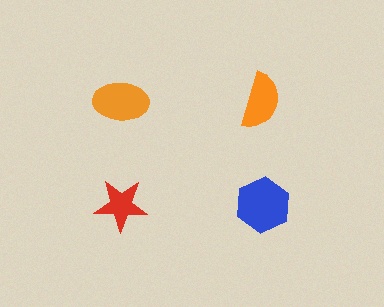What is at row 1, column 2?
An orange semicircle.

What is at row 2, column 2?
A blue hexagon.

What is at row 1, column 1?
An orange ellipse.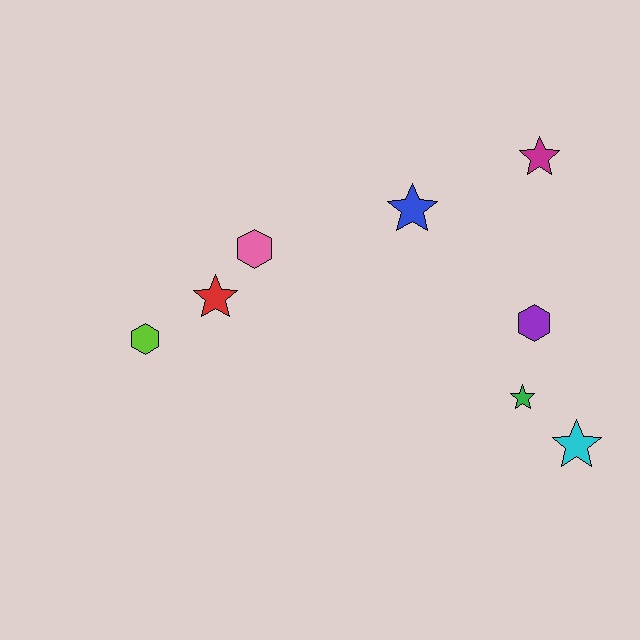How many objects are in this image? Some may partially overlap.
There are 8 objects.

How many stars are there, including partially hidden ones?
There are 5 stars.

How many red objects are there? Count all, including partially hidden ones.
There is 1 red object.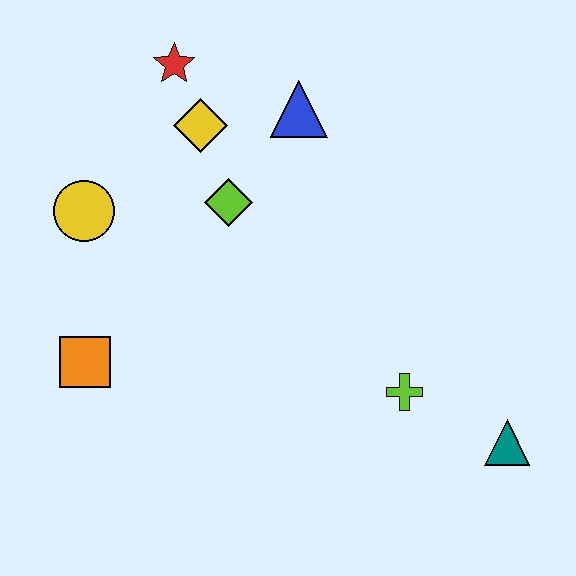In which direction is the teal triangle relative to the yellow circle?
The teal triangle is to the right of the yellow circle.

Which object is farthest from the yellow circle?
The teal triangle is farthest from the yellow circle.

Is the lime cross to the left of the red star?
No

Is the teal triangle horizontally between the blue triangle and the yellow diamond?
No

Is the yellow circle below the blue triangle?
Yes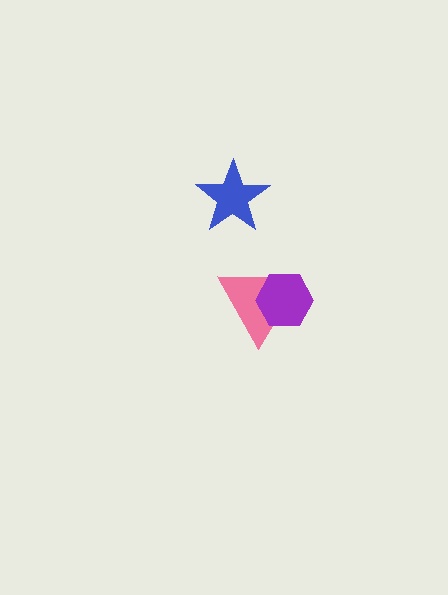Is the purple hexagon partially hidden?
No, no other shape covers it.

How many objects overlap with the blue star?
0 objects overlap with the blue star.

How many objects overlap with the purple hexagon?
1 object overlaps with the purple hexagon.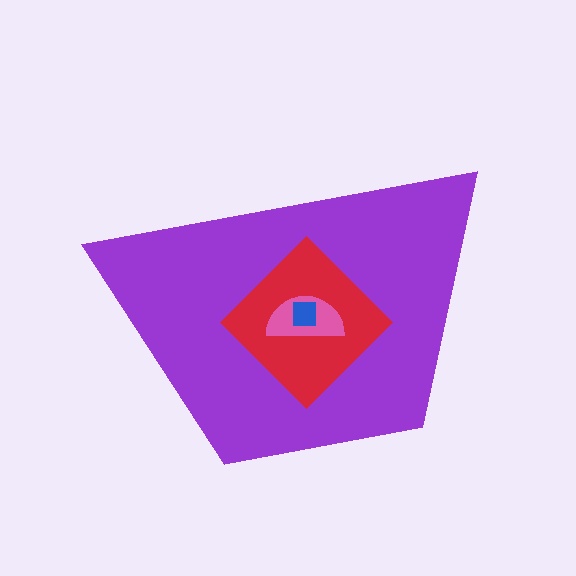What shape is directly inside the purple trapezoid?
The red diamond.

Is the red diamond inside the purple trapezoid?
Yes.